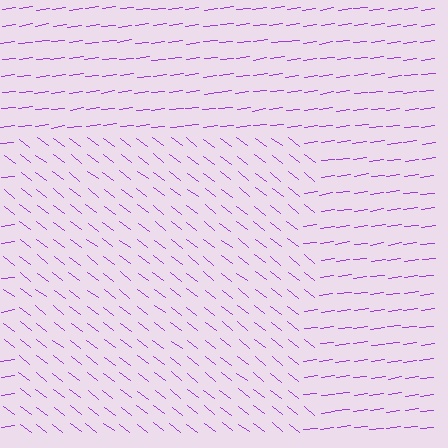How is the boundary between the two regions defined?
The boundary is defined purely by a change in line orientation (approximately 45 degrees difference). All lines are the same color and thickness.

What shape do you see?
I see a rectangle.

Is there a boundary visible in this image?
Yes, there is a texture boundary formed by a change in line orientation.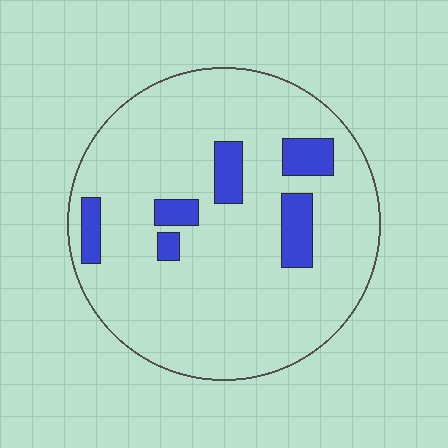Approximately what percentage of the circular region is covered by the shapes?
Approximately 10%.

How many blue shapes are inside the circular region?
6.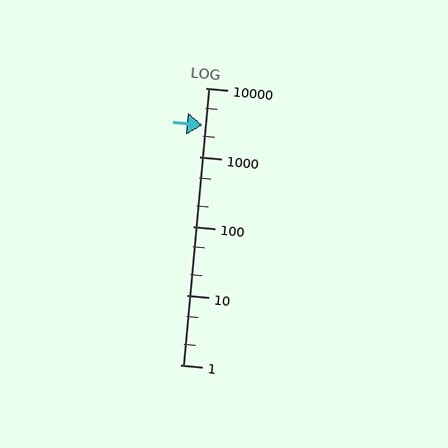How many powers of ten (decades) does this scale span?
The scale spans 4 decades, from 1 to 10000.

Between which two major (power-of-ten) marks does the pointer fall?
The pointer is between 1000 and 10000.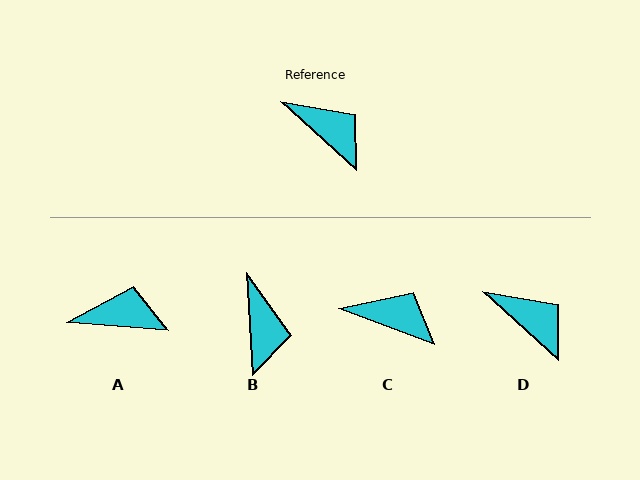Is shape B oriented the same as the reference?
No, it is off by about 44 degrees.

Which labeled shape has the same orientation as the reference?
D.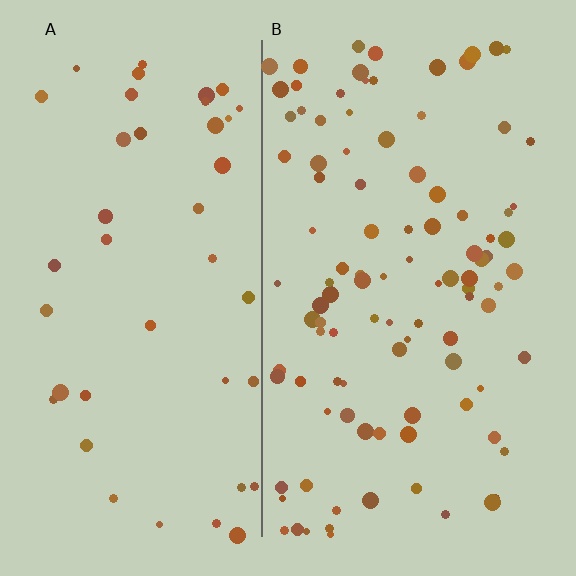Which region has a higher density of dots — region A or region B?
B (the right).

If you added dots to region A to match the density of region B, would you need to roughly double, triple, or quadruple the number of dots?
Approximately double.